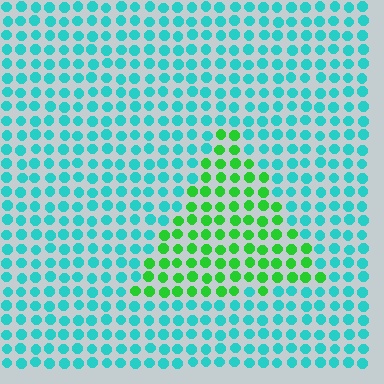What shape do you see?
I see a triangle.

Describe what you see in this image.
The image is filled with small cyan elements in a uniform arrangement. A triangle-shaped region is visible where the elements are tinted to a slightly different hue, forming a subtle color boundary.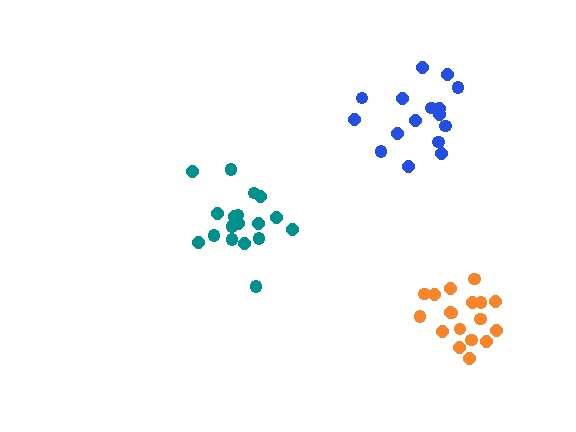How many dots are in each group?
Group 1: 19 dots, Group 2: 16 dots, Group 3: 18 dots (53 total).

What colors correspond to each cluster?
The clusters are colored: teal, blue, orange.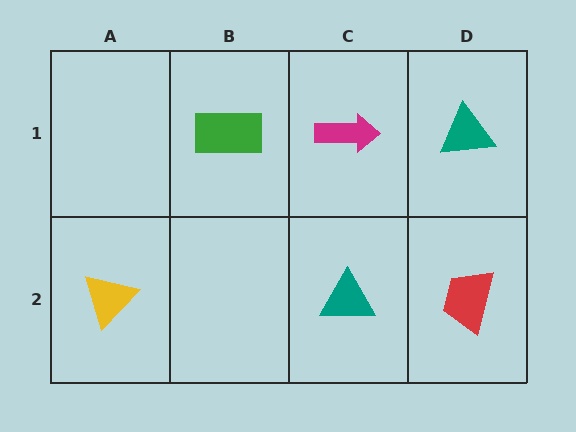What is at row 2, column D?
A red trapezoid.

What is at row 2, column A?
A yellow triangle.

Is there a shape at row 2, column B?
No, that cell is empty.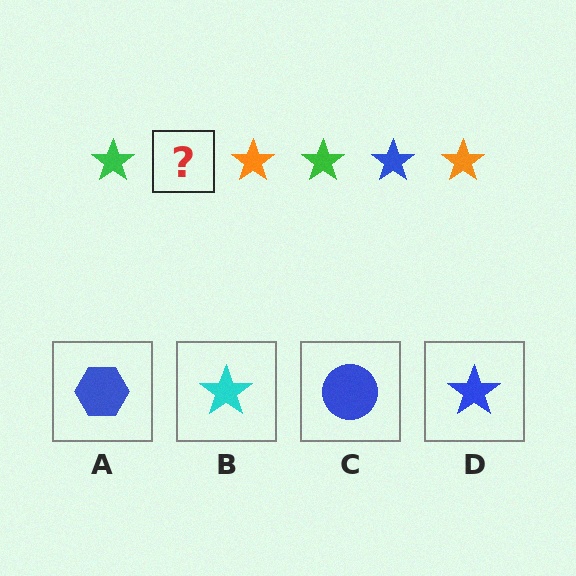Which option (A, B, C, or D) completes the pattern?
D.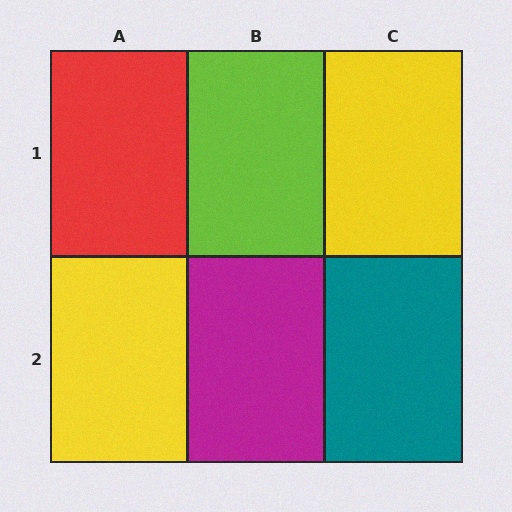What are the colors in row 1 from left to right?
Red, lime, yellow.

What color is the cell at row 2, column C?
Teal.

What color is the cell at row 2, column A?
Yellow.